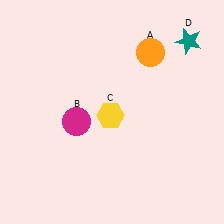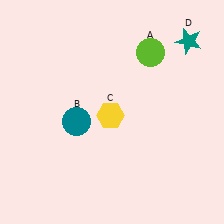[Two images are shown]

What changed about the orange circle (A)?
In Image 1, A is orange. In Image 2, it changed to lime.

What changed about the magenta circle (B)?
In Image 1, B is magenta. In Image 2, it changed to teal.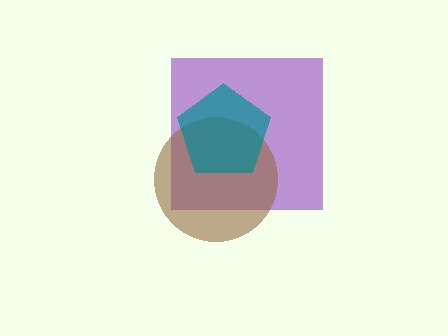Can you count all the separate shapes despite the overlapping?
Yes, there are 3 separate shapes.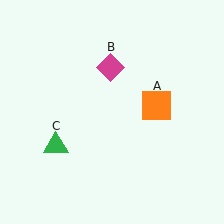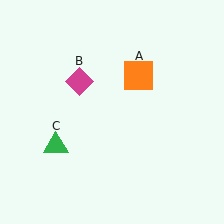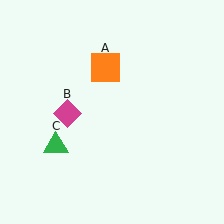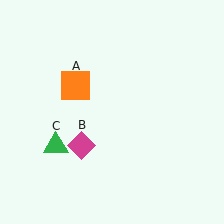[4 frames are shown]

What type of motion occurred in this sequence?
The orange square (object A), magenta diamond (object B) rotated counterclockwise around the center of the scene.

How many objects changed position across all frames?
2 objects changed position: orange square (object A), magenta diamond (object B).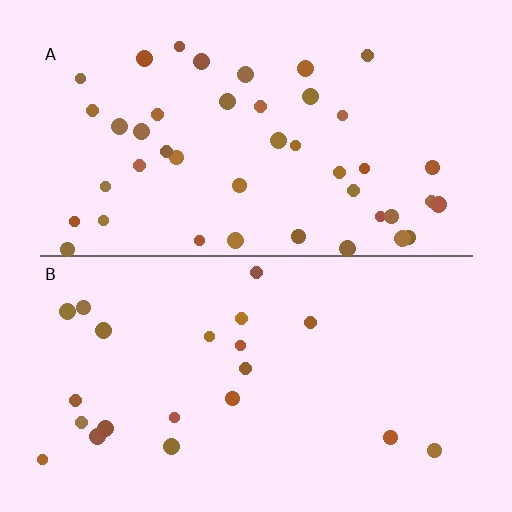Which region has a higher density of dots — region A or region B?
A (the top).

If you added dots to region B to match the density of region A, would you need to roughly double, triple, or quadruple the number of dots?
Approximately double.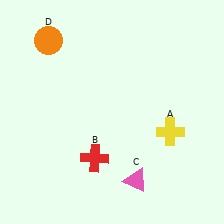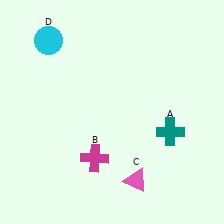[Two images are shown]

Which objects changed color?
A changed from yellow to teal. B changed from red to magenta. D changed from orange to cyan.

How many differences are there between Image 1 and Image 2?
There are 3 differences between the two images.